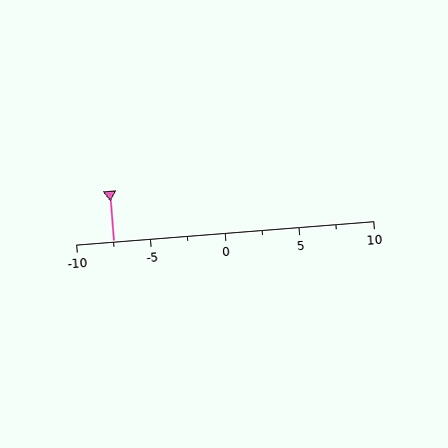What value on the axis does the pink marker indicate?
The marker indicates approximately -7.5.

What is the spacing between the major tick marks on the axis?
The major ticks are spaced 5 apart.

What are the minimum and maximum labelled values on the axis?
The axis runs from -10 to 10.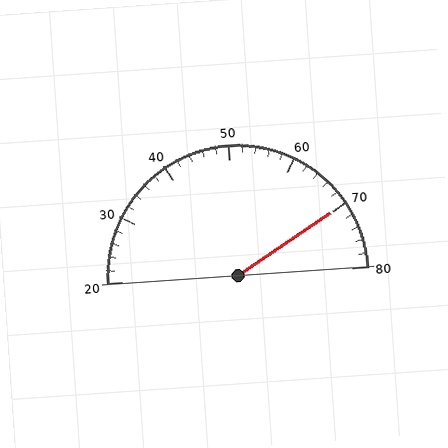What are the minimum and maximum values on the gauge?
The gauge ranges from 20 to 80.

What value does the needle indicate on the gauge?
The needle indicates approximately 70.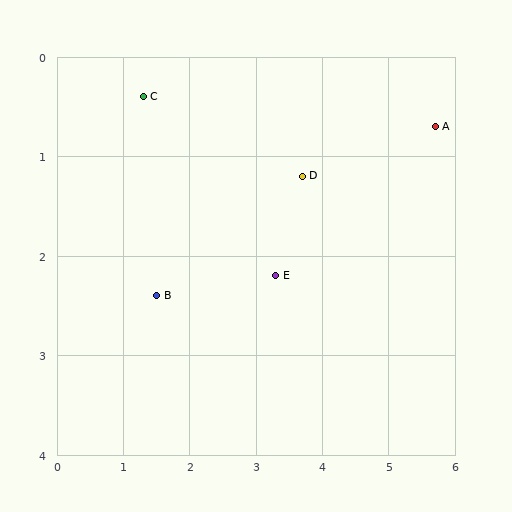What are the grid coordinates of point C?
Point C is at approximately (1.3, 0.4).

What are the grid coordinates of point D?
Point D is at approximately (3.7, 1.2).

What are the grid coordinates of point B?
Point B is at approximately (1.5, 2.4).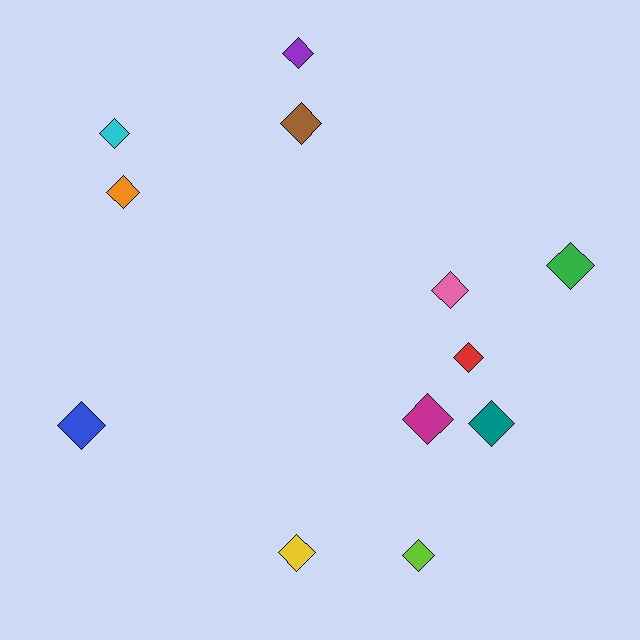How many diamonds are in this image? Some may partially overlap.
There are 12 diamonds.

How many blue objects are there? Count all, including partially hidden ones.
There is 1 blue object.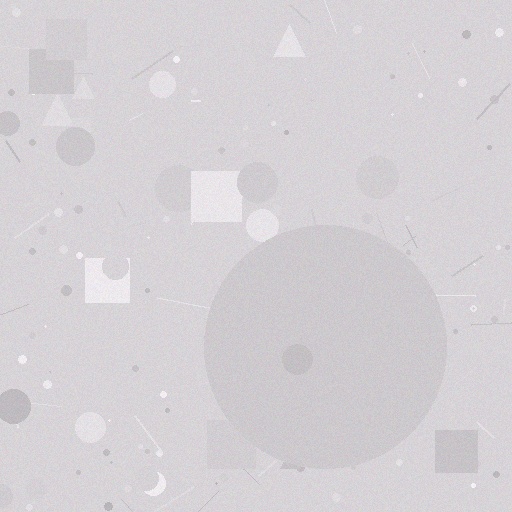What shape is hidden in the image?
A circle is hidden in the image.